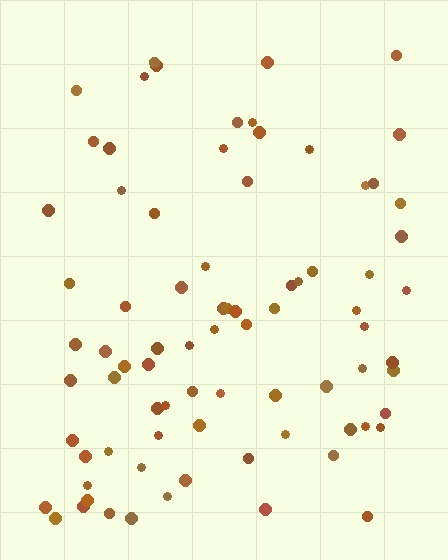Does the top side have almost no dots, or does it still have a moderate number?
Still a moderate number, just noticeably fewer than the bottom.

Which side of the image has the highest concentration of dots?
The bottom.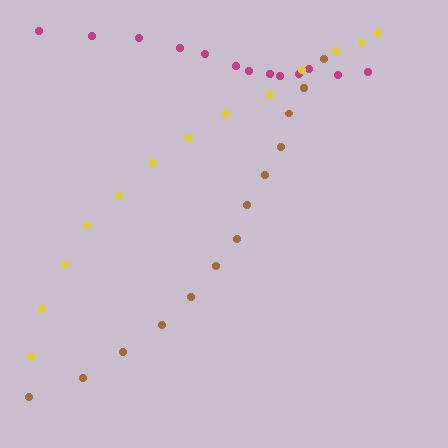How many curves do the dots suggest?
There are 3 distinct paths.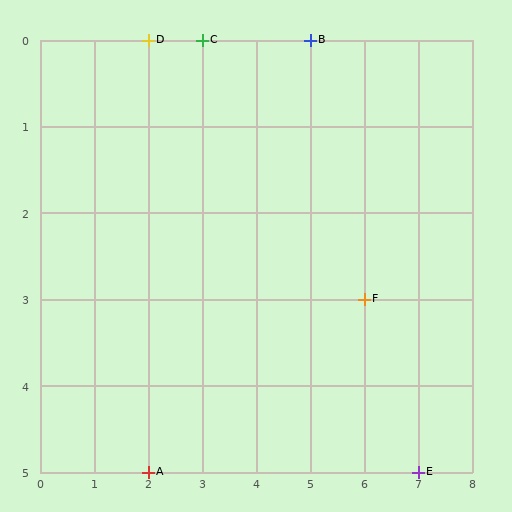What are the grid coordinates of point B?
Point B is at grid coordinates (5, 0).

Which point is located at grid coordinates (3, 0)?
Point C is at (3, 0).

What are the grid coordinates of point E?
Point E is at grid coordinates (7, 5).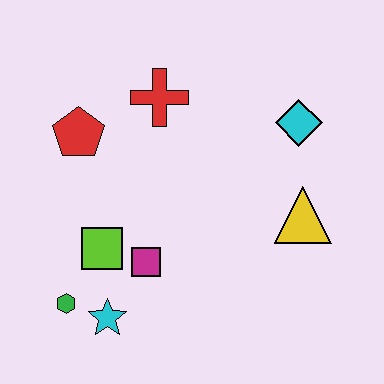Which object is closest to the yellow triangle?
The cyan diamond is closest to the yellow triangle.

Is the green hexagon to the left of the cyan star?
Yes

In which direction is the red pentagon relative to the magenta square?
The red pentagon is above the magenta square.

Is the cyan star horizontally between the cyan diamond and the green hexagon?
Yes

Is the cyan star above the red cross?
No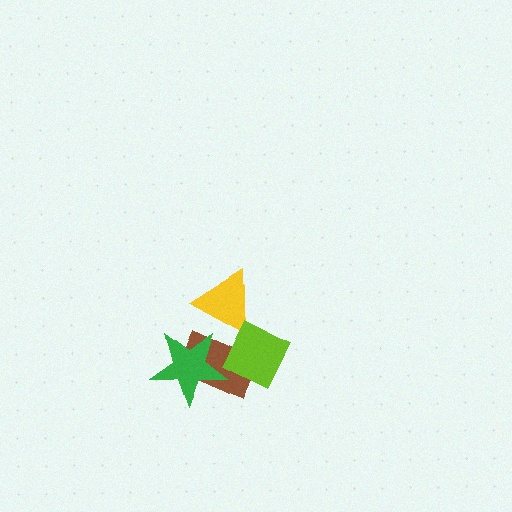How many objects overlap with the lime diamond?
3 objects overlap with the lime diamond.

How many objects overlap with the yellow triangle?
2 objects overlap with the yellow triangle.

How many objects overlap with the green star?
2 objects overlap with the green star.